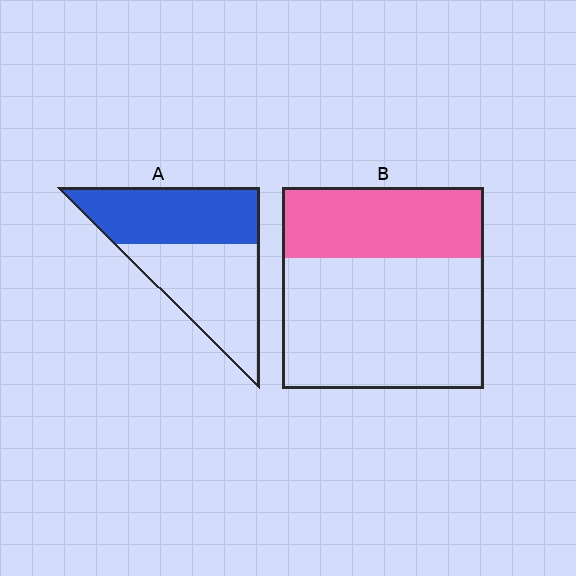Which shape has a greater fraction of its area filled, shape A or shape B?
Shape A.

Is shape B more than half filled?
No.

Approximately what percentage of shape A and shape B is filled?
A is approximately 50% and B is approximately 35%.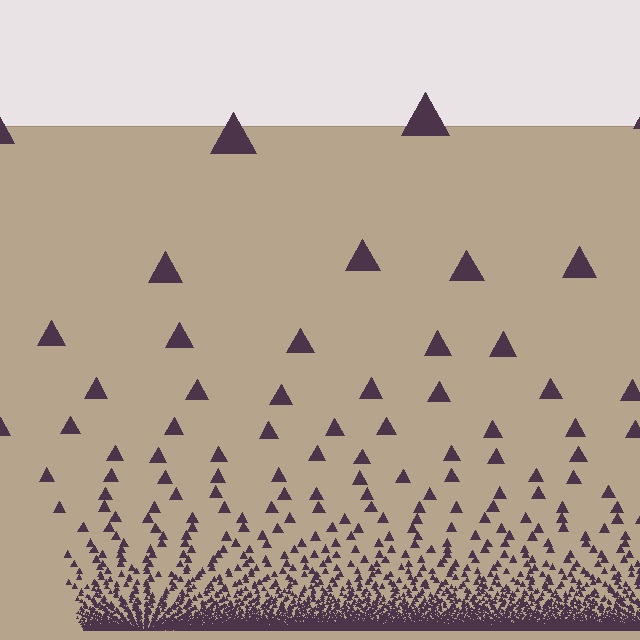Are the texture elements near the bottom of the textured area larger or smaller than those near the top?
Smaller. The gradient is inverted — elements near the bottom are smaller and denser.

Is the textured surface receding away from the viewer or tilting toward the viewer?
The surface appears to tilt toward the viewer. Texture elements get larger and sparser toward the top.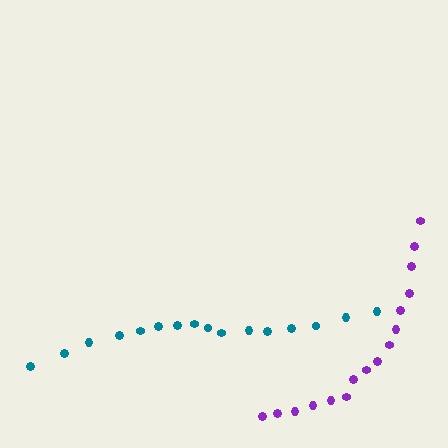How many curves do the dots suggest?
There are 2 distinct paths.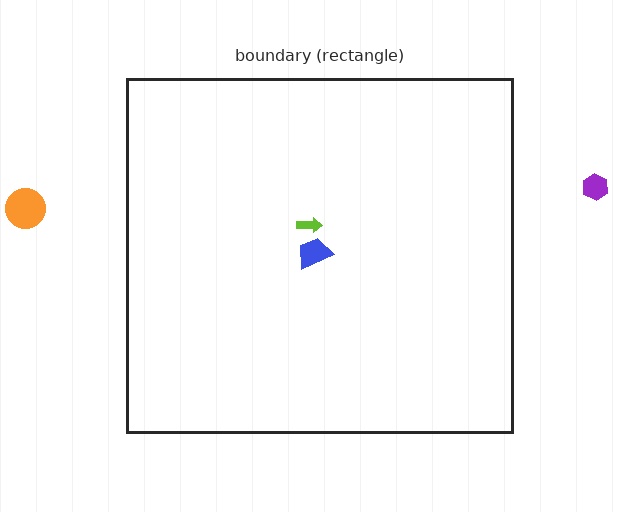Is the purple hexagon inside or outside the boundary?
Outside.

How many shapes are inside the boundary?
2 inside, 2 outside.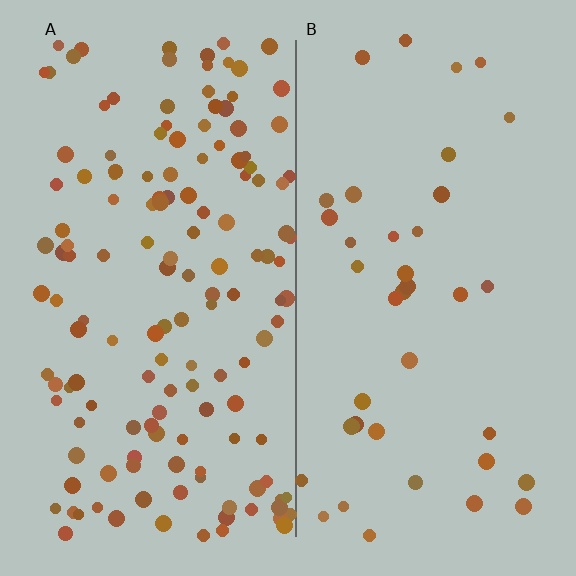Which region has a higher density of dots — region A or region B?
A (the left).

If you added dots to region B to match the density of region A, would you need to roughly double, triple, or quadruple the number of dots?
Approximately quadruple.